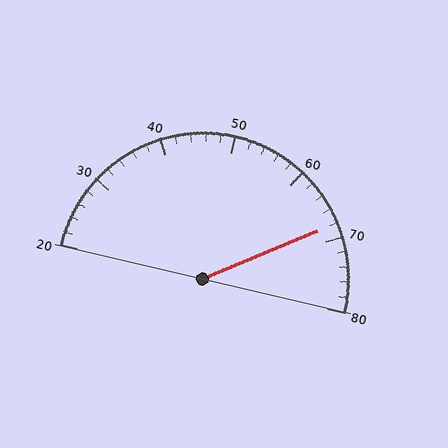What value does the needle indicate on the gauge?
The needle indicates approximately 68.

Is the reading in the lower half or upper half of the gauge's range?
The reading is in the upper half of the range (20 to 80).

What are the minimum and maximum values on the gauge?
The gauge ranges from 20 to 80.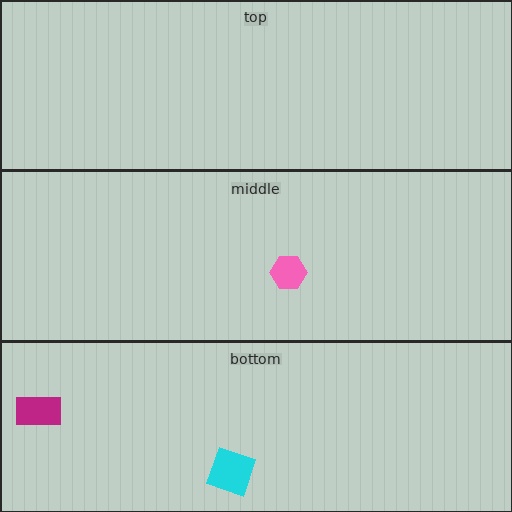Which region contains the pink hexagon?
The middle region.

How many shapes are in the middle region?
1.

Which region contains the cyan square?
The bottom region.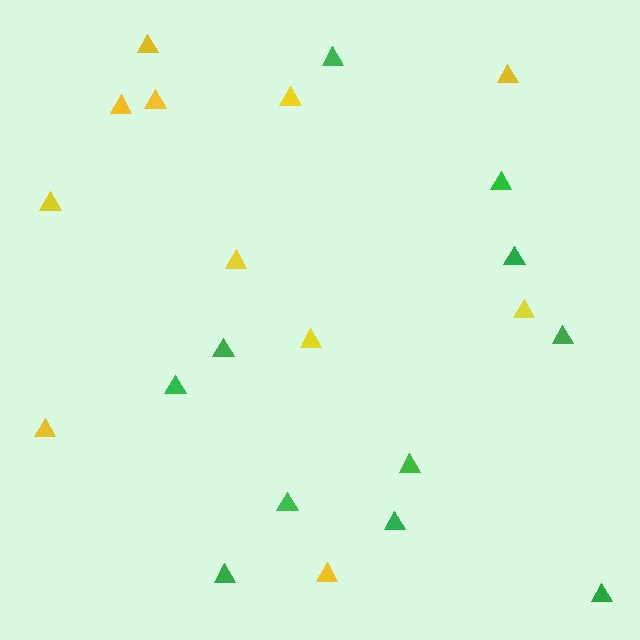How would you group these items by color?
There are 2 groups: one group of green triangles (11) and one group of yellow triangles (11).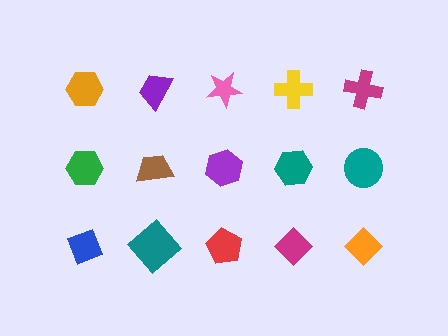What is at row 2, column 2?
A brown trapezoid.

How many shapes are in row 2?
5 shapes.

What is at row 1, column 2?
A purple trapezoid.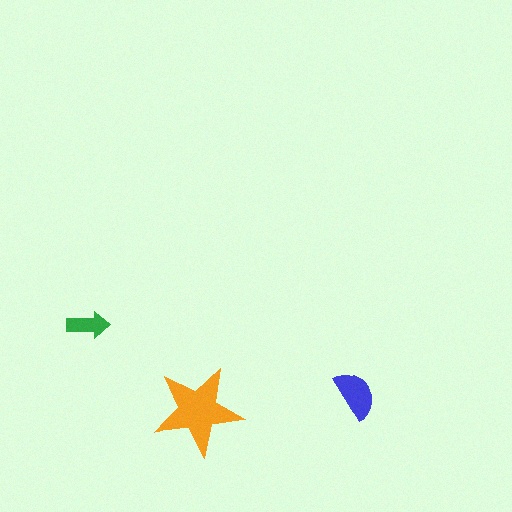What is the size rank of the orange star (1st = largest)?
1st.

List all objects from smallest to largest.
The green arrow, the blue semicircle, the orange star.